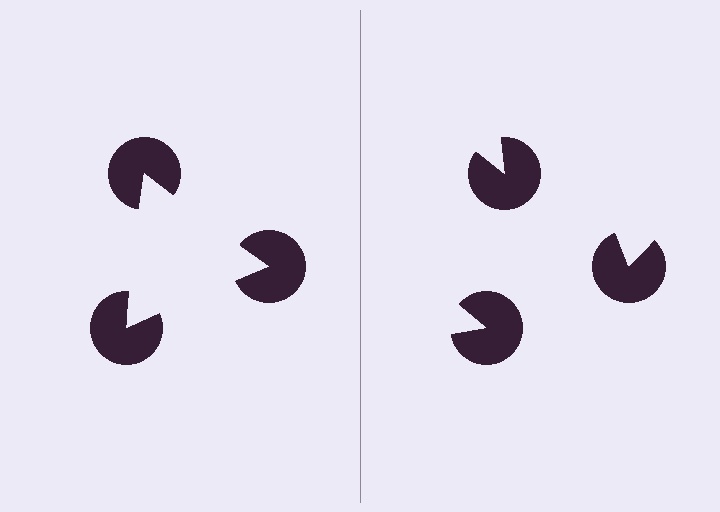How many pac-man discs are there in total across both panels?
6 — 3 on each side.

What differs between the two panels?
The pac-man discs are positioned identically on both sides; only the wedge orientations differ. On the left they align to a triangle; on the right they are misaligned.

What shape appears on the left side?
An illusory triangle.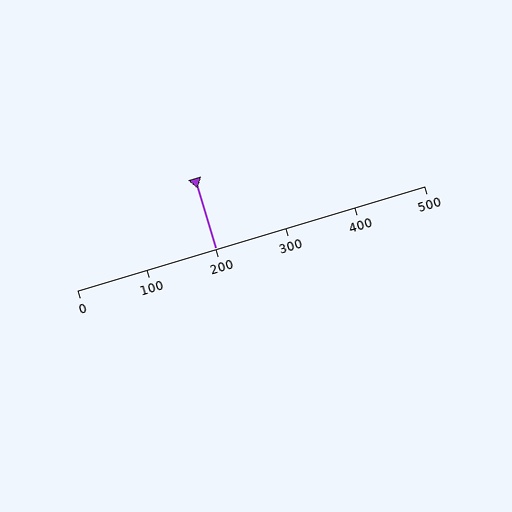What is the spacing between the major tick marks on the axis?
The major ticks are spaced 100 apart.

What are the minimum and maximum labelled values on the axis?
The axis runs from 0 to 500.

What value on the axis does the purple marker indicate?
The marker indicates approximately 200.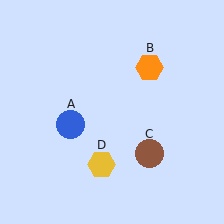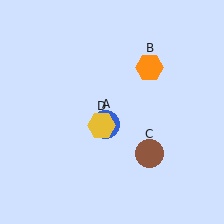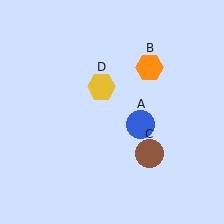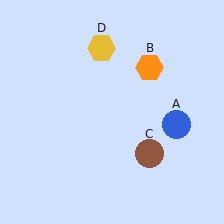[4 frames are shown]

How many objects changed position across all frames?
2 objects changed position: blue circle (object A), yellow hexagon (object D).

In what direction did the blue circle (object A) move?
The blue circle (object A) moved right.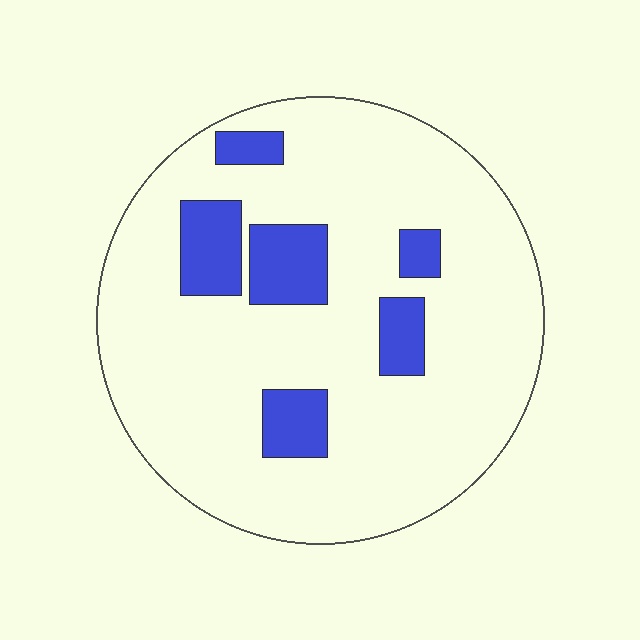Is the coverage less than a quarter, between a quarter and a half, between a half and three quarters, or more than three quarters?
Less than a quarter.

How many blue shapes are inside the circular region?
6.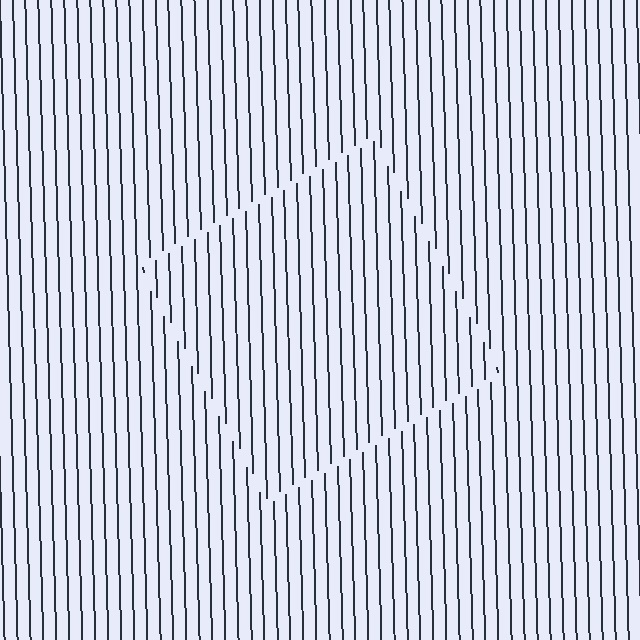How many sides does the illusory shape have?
4 sides — the line-ends trace a square.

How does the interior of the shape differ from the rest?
The interior of the shape contains the same grating, shifted by half a period — the contour is defined by the phase discontinuity where line-ends from the inner and outer gratings abut.